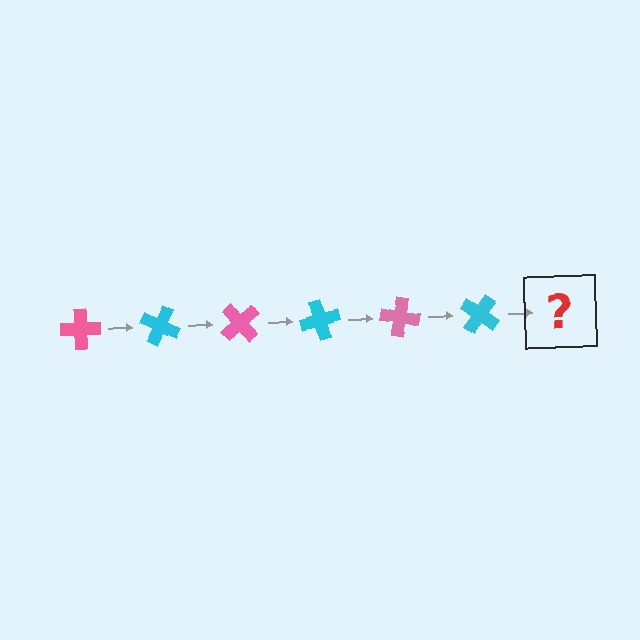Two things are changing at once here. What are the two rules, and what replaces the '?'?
The two rules are that it rotates 25 degrees each step and the color cycles through pink and cyan. The '?' should be a pink cross, rotated 150 degrees from the start.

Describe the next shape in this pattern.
It should be a pink cross, rotated 150 degrees from the start.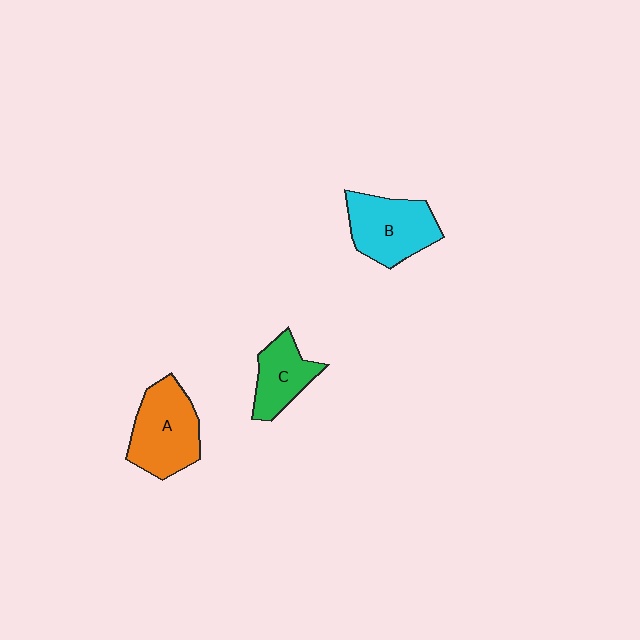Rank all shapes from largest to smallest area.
From largest to smallest: A (orange), B (cyan), C (green).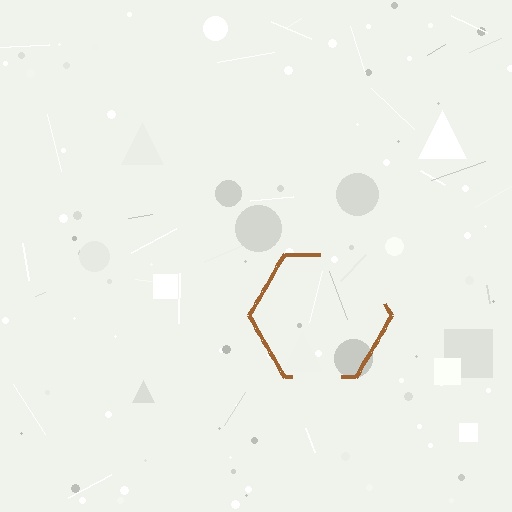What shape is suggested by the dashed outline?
The dashed outline suggests a hexagon.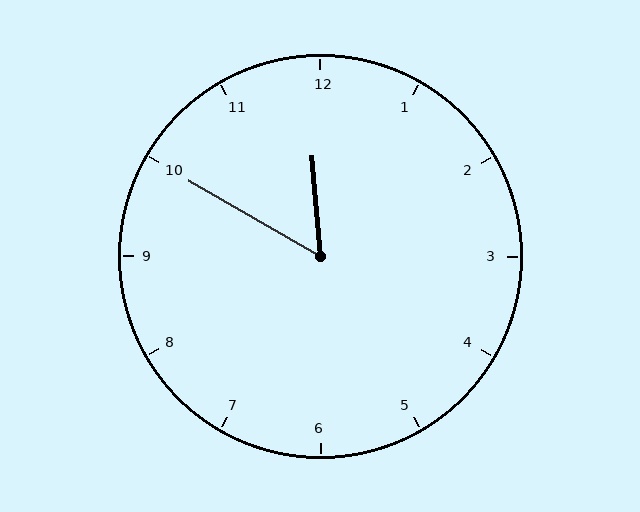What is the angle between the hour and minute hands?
Approximately 55 degrees.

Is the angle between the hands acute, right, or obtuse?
It is acute.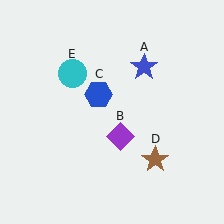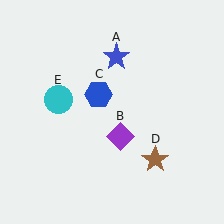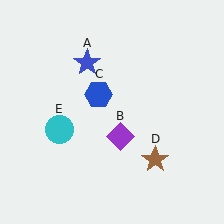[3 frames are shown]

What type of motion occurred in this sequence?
The blue star (object A), cyan circle (object E) rotated counterclockwise around the center of the scene.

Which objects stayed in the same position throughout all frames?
Purple diamond (object B) and blue hexagon (object C) and brown star (object D) remained stationary.